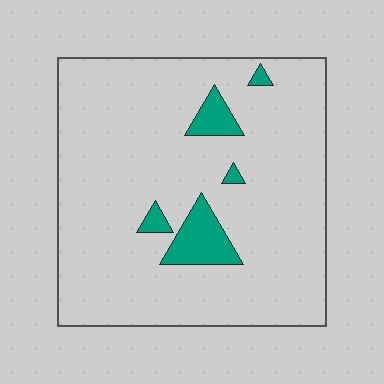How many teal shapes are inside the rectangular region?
5.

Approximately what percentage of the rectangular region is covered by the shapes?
Approximately 10%.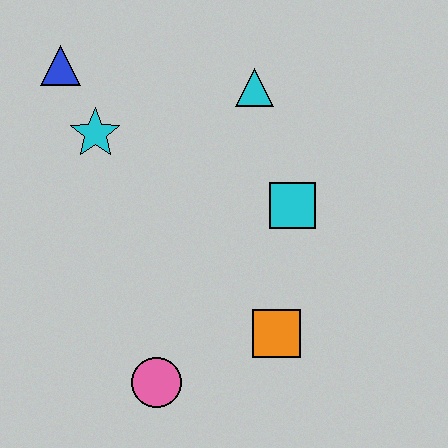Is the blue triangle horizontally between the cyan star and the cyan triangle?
No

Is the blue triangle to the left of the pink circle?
Yes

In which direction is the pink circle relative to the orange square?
The pink circle is to the left of the orange square.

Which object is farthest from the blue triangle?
The orange square is farthest from the blue triangle.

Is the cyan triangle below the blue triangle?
Yes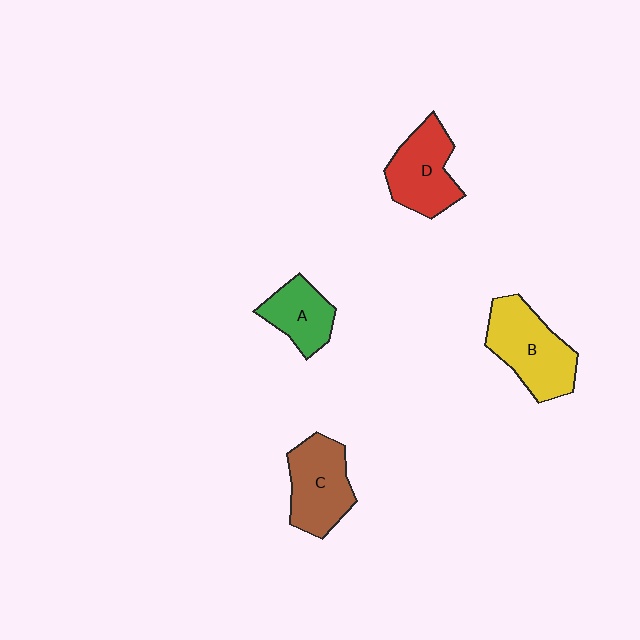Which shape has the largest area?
Shape B (yellow).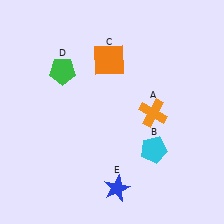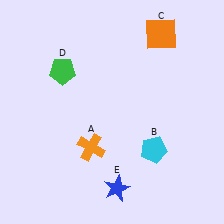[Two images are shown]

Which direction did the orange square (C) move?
The orange square (C) moved right.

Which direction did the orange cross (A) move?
The orange cross (A) moved left.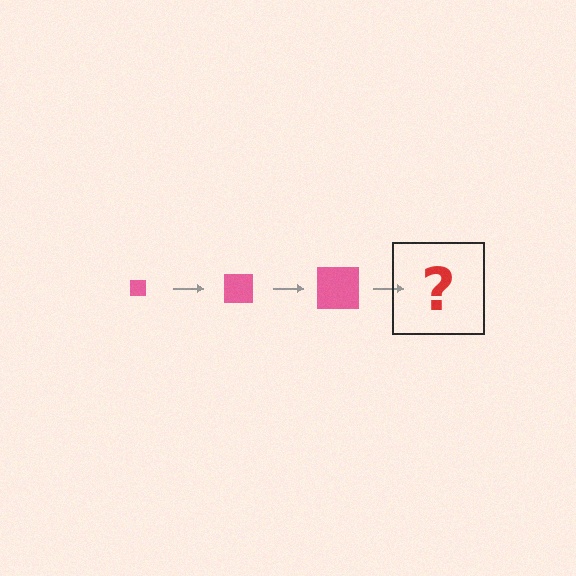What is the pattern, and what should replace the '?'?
The pattern is that the square gets progressively larger each step. The '?' should be a pink square, larger than the previous one.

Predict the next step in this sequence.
The next step is a pink square, larger than the previous one.